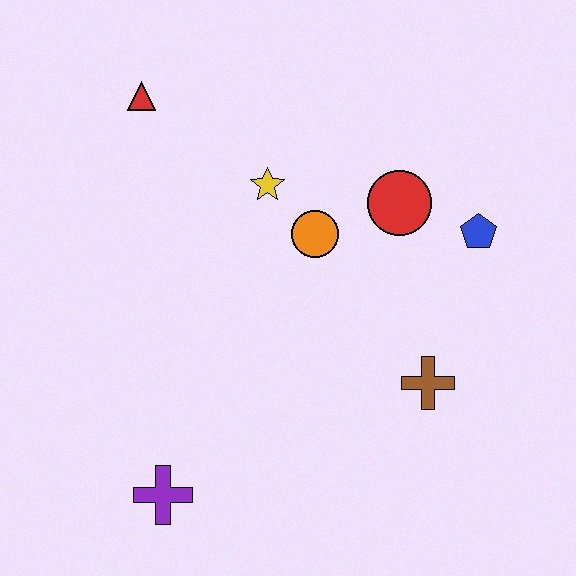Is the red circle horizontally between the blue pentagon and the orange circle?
Yes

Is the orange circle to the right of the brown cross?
No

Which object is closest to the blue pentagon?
The red circle is closest to the blue pentagon.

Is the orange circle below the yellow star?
Yes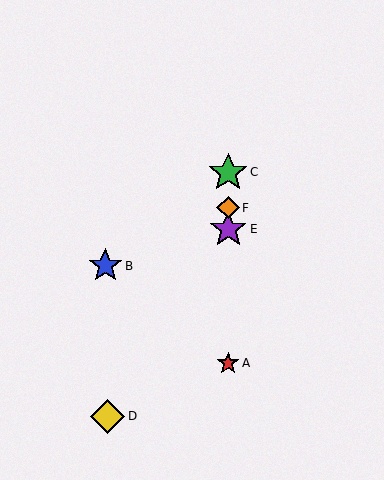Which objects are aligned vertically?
Objects A, C, E, F are aligned vertically.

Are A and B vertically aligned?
No, A is at x≈228 and B is at x≈105.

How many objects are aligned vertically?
4 objects (A, C, E, F) are aligned vertically.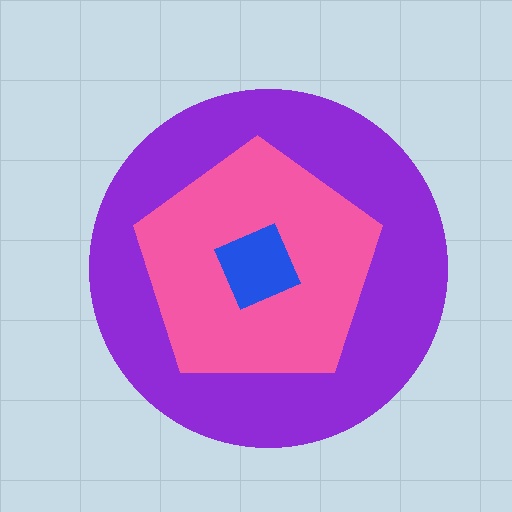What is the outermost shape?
The purple circle.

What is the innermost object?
The blue square.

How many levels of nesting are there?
3.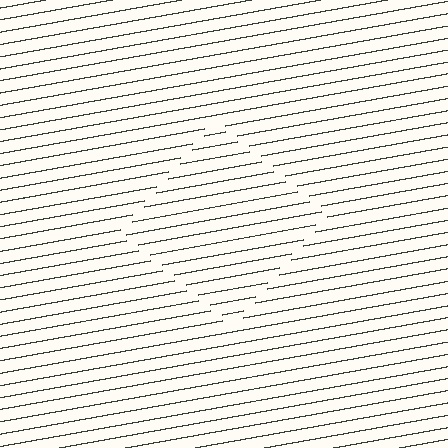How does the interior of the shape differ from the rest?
The interior of the shape contains the same grating, shifted by half a period — the contour is defined by the phase discontinuity where line-ends from the inner and outer gratings abut.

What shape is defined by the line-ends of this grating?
An illusory square. The interior of the shape contains the same grating, shifted by half a period — the contour is defined by the phase discontinuity where line-ends from the inner and outer gratings abut.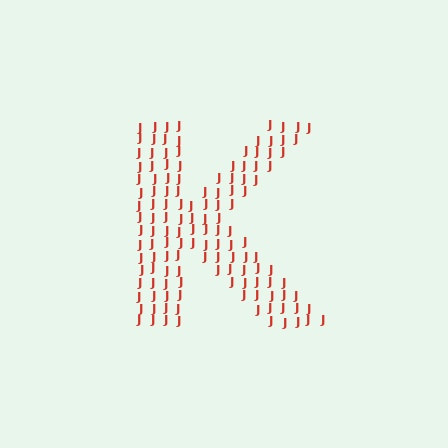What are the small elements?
The small elements are letter J's.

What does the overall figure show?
The overall figure shows the letter K.